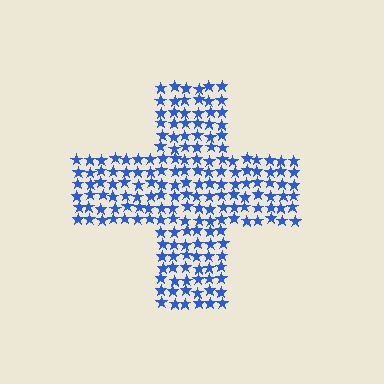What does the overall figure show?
The overall figure shows a cross.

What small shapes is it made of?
It is made of small stars.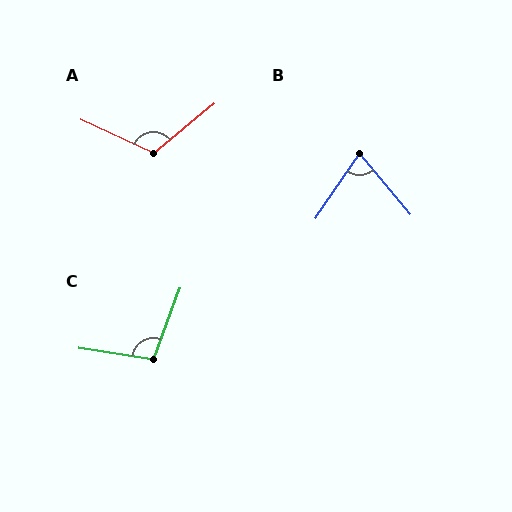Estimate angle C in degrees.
Approximately 101 degrees.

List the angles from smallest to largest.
B (74°), C (101°), A (115°).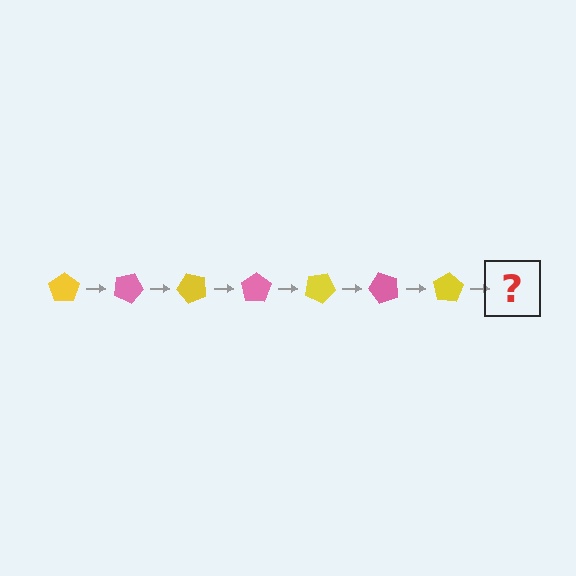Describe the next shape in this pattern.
It should be a pink pentagon, rotated 175 degrees from the start.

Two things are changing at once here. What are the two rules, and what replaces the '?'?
The two rules are that it rotates 25 degrees each step and the color cycles through yellow and pink. The '?' should be a pink pentagon, rotated 175 degrees from the start.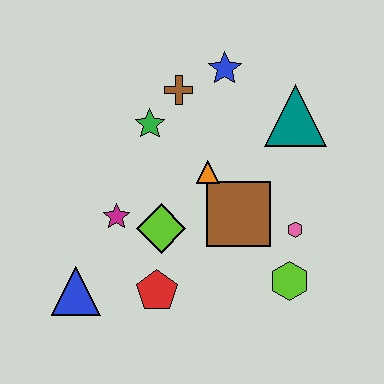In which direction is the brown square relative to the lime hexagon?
The brown square is above the lime hexagon.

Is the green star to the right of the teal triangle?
No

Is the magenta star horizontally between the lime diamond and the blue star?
No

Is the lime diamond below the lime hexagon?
No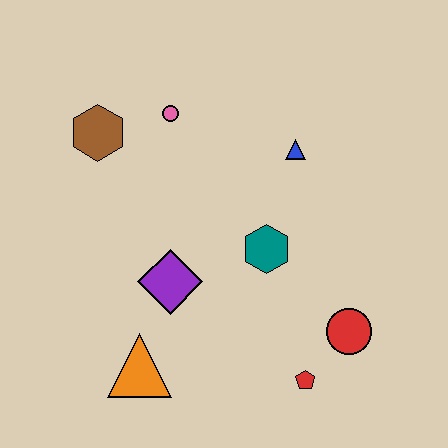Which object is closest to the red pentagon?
The red circle is closest to the red pentagon.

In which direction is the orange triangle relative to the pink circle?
The orange triangle is below the pink circle.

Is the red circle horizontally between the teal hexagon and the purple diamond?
No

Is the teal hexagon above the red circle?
Yes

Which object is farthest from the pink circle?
The red pentagon is farthest from the pink circle.